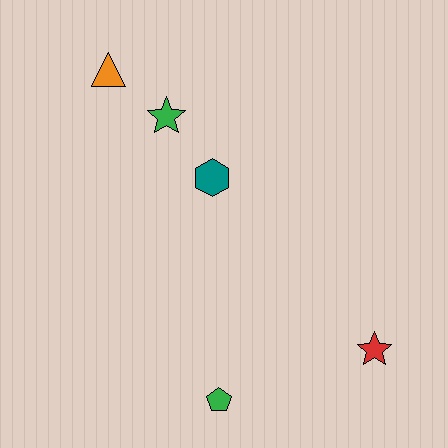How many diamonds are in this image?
There are no diamonds.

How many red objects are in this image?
There is 1 red object.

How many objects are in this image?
There are 5 objects.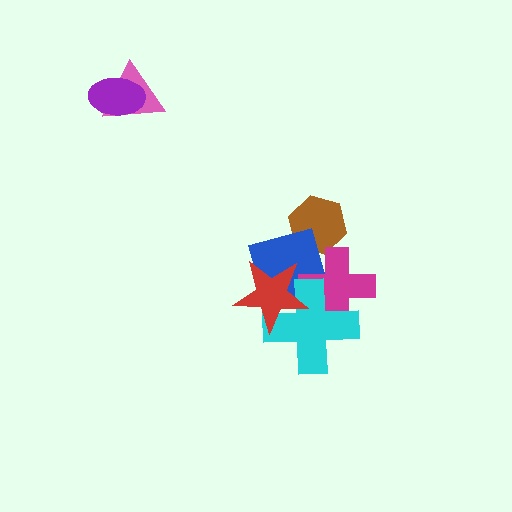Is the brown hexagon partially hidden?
Yes, it is partially covered by another shape.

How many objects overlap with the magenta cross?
3 objects overlap with the magenta cross.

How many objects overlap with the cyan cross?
3 objects overlap with the cyan cross.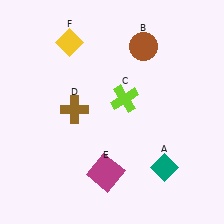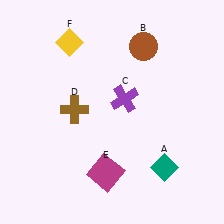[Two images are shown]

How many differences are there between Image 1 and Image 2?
There is 1 difference between the two images.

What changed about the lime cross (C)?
In Image 1, C is lime. In Image 2, it changed to purple.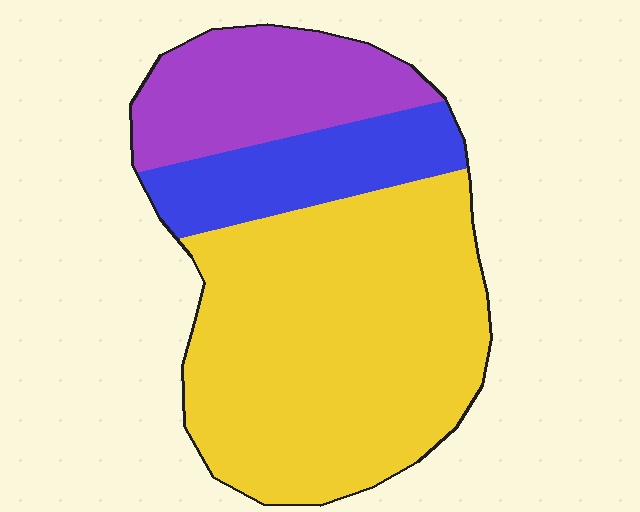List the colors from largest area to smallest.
From largest to smallest: yellow, purple, blue.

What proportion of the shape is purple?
Purple takes up about one fifth (1/5) of the shape.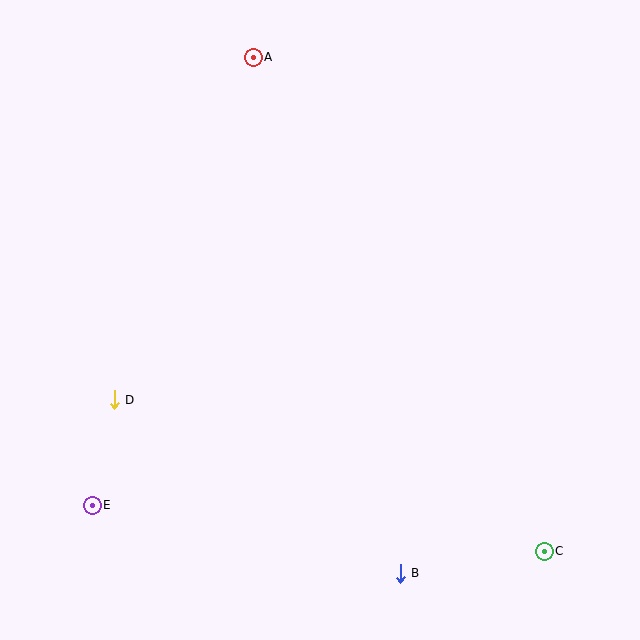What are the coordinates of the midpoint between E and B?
The midpoint between E and B is at (246, 539).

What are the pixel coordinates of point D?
Point D is at (114, 400).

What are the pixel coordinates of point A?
Point A is at (253, 57).